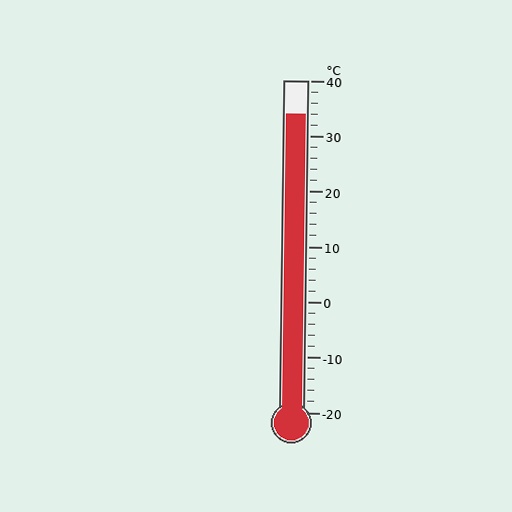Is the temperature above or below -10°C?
The temperature is above -10°C.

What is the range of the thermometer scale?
The thermometer scale ranges from -20°C to 40°C.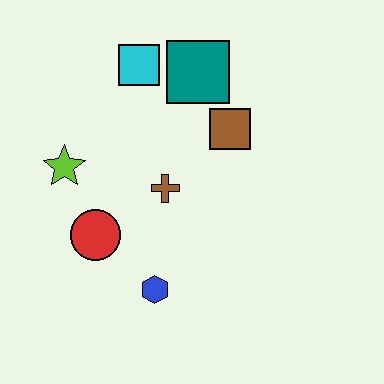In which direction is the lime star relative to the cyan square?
The lime star is below the cyan square.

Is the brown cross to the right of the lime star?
Yes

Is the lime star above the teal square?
No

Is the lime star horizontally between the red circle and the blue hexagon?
No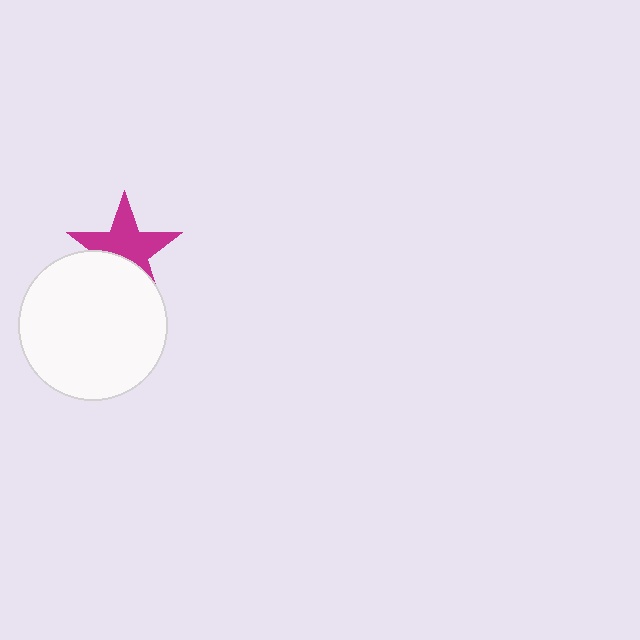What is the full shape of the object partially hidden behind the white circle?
The partially hidden object is a magenta star.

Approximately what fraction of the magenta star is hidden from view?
Roughly 36% of the magenta star is hidden behind the white circle.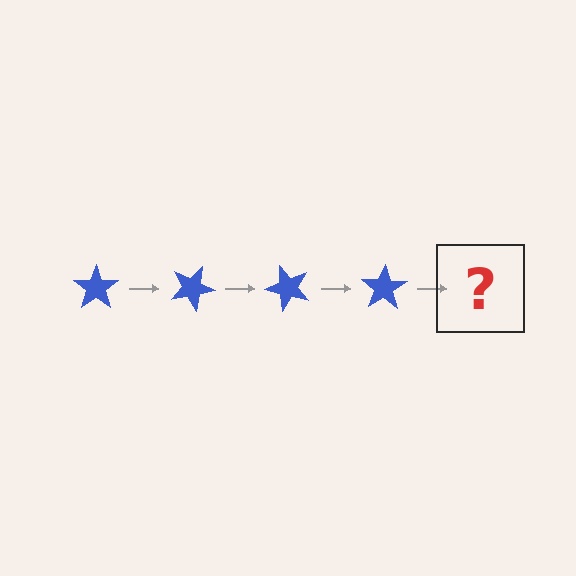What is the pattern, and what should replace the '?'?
The pattern is that the star rotates 25 degrees each step. The '?' should be a blue star rotated 100 degrees.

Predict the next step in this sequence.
The next step is a blue star rotated 100 degrees.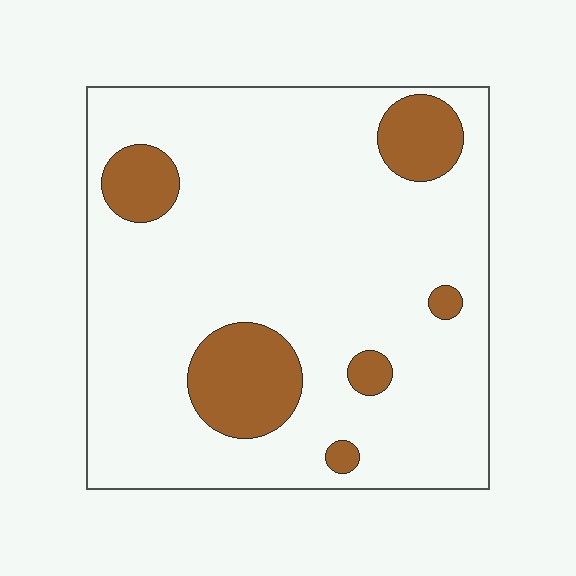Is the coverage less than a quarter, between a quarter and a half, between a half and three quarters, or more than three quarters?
Less than a quarter.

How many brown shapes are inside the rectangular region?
6.